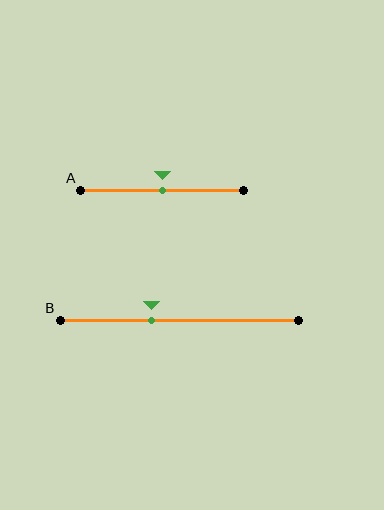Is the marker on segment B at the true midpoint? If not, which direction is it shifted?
No, the marker on segment B is shifted to the left by about 12% of the segment length.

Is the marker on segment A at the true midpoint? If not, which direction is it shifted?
Yes, the marker on segment A is at the true midpoint.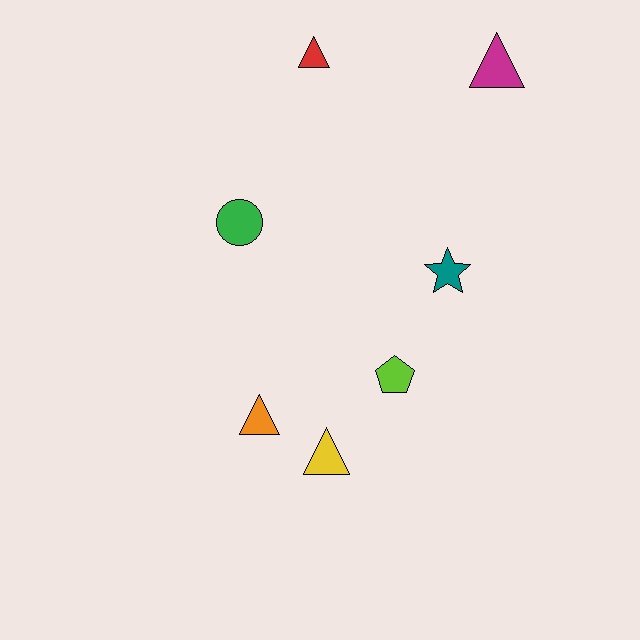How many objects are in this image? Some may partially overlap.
There are 7 objects.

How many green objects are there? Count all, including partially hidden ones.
There is 1 green object.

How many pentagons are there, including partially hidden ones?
There is 1 pentagon.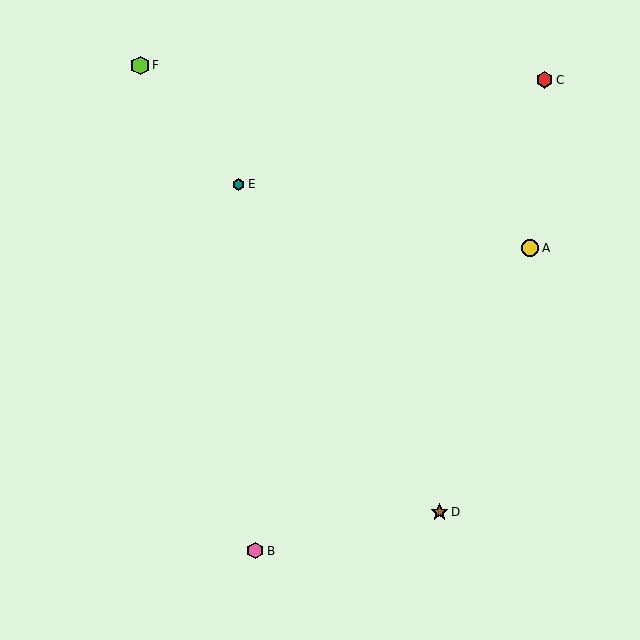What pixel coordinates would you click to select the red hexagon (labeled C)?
Click at (545, 80) to select the red hexagon C.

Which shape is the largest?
The lime hexagon (labeled F) is the largest.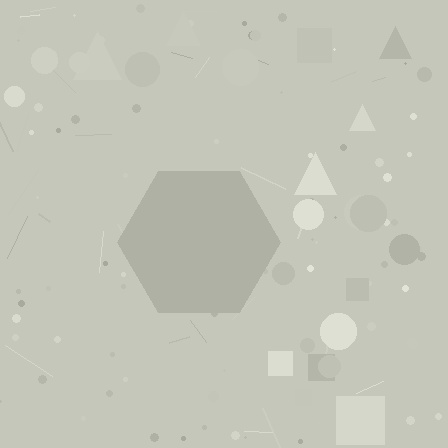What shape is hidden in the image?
A hexagon is hidden in the image.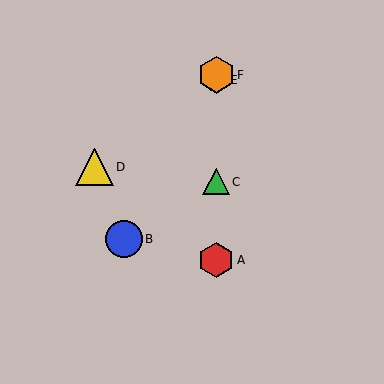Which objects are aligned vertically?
Objects A, C, E, F are aligned vertically.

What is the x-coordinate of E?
Object E is at x≈216.